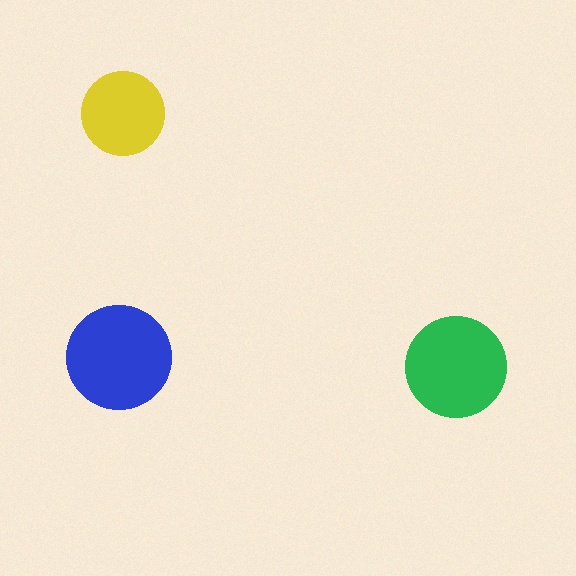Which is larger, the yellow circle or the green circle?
The green one.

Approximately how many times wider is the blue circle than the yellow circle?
About 1.5 times wider.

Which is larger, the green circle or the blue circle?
The blue one.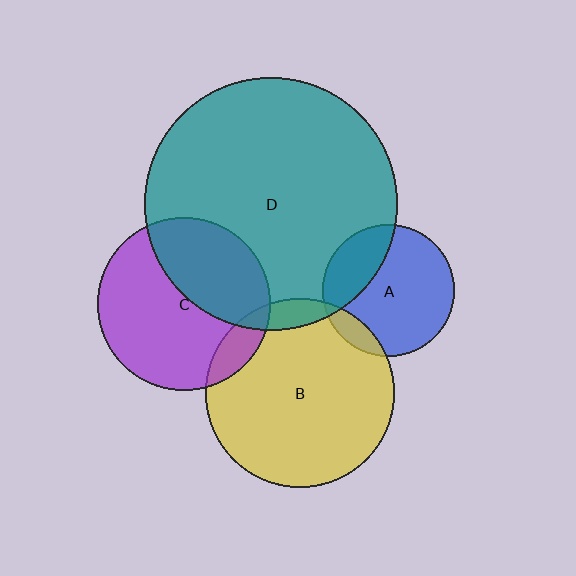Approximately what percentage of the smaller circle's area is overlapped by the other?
Approximately 25%.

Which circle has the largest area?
Circle D (teal).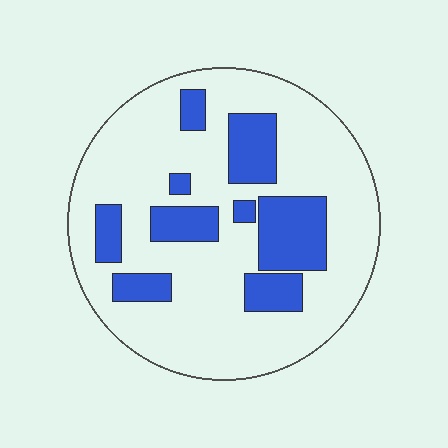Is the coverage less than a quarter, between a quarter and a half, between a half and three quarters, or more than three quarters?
Less than a quarter.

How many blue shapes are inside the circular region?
9.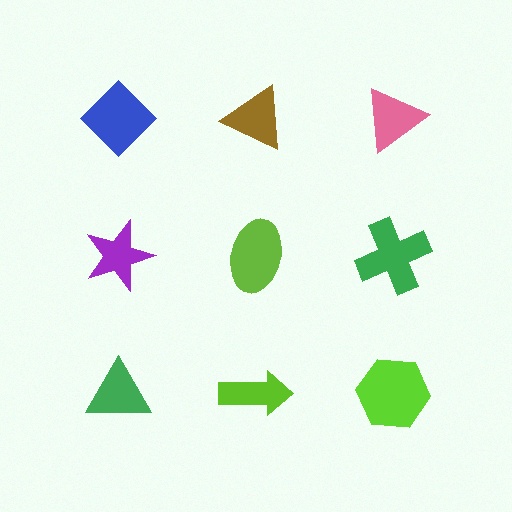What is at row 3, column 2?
A lime arrow.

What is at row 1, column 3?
A pink triangle.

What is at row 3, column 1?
A green triangle.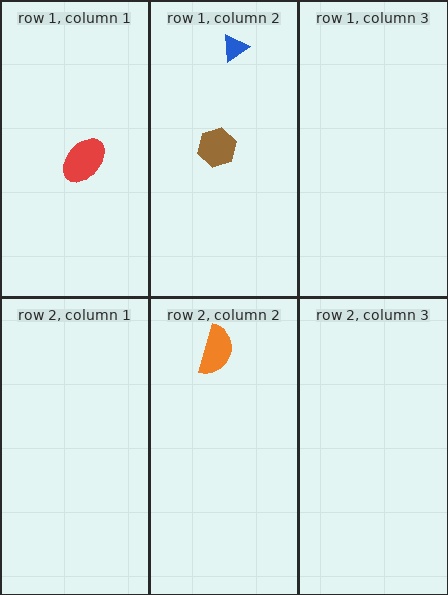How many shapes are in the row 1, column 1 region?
1.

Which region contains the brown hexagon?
The row 1, column 2 region.